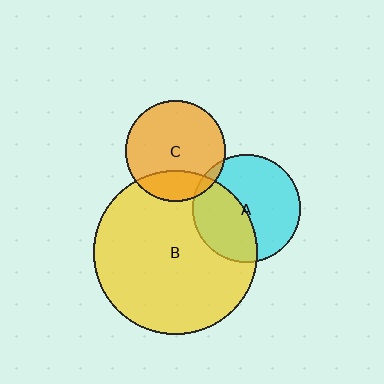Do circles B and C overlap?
Yes.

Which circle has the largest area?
Circle B (yellow).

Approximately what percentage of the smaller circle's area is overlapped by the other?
Approximately 20%.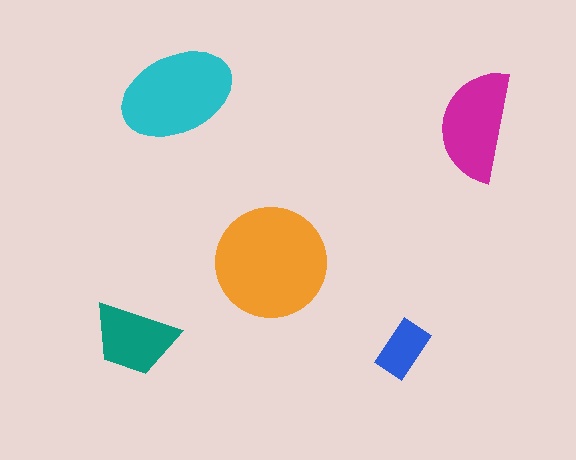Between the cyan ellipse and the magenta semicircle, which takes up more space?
The cyan ellipse.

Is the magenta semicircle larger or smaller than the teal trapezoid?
Larger.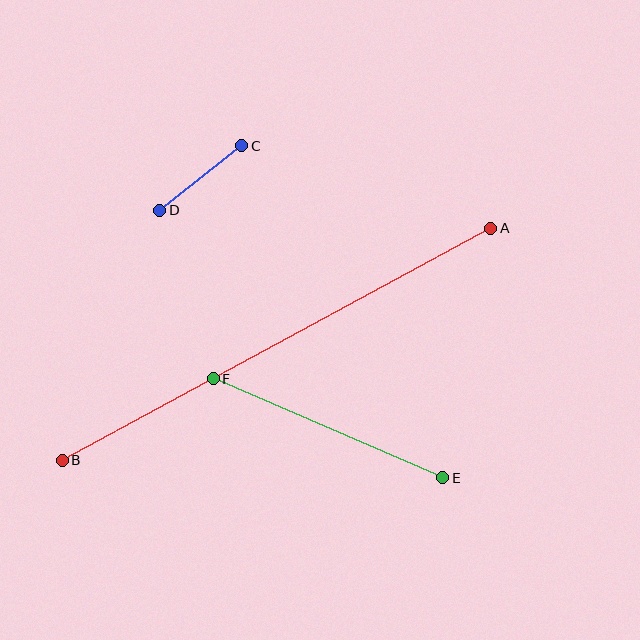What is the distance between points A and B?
The distance is approximately 487 pixels.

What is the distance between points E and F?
The distance is approximately 250 pixels.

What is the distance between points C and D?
The distance is approximately 105 pixels.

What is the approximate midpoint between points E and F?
The midpoint is at approximately (328, 428) pixels.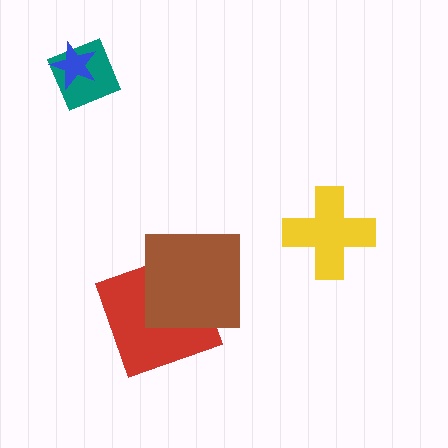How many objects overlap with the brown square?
1 object overlaps with the brown square.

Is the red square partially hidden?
Yes, it is partially covered by another shape.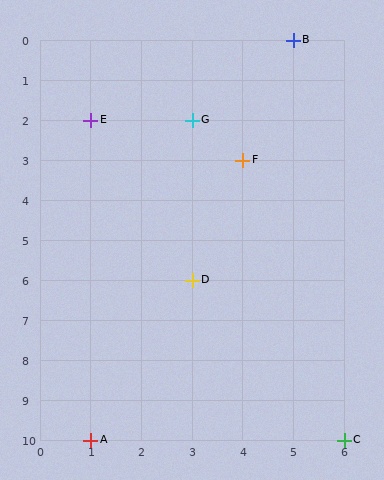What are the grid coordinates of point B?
Point B is at grid coordinates (5, 0).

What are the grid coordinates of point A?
Point A is at grid coordinates (1, 10).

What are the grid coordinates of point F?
Point F is at grid coordinates (4, 3).